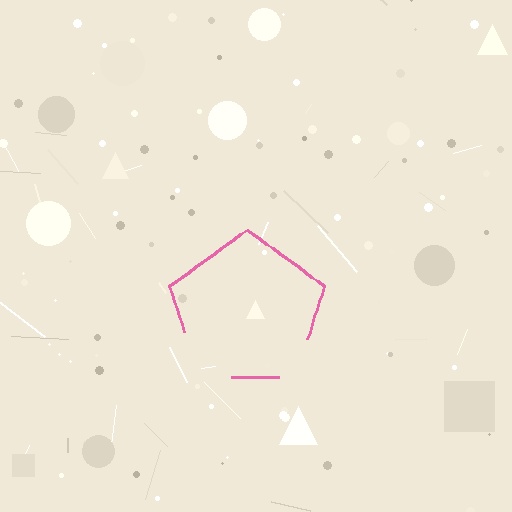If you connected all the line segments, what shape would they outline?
They would outline a pentagon.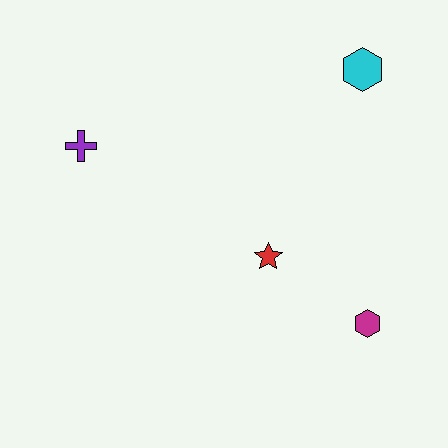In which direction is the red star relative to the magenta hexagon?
The red star is to the left of the magenta hexagon.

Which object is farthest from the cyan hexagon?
The purple cross is farthest from the cyan hexagon.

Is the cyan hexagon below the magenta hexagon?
No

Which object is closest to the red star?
The magenta hexagon is closest to the red star.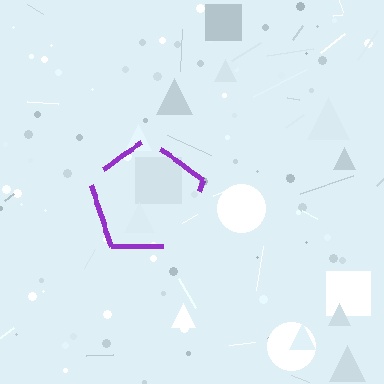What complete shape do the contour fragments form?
The contour fragments form a pentagon.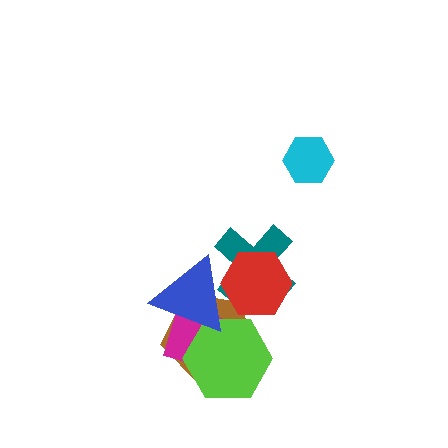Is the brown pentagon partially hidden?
Yes, it is partially covered by another shape.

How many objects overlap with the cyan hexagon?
0 objects overlap with the cyan hexagon.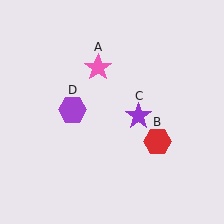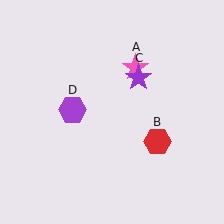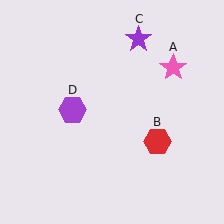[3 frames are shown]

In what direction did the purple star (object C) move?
The purple star (object C) moved up.